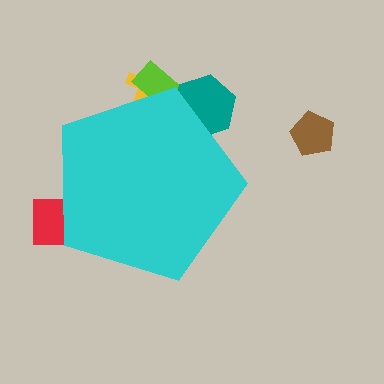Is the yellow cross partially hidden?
Yes, the yellow cross is partially hidden behind the cyan pentagon.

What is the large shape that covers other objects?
A cyan pentagon.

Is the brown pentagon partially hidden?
No, the brown pentagon is fully visible.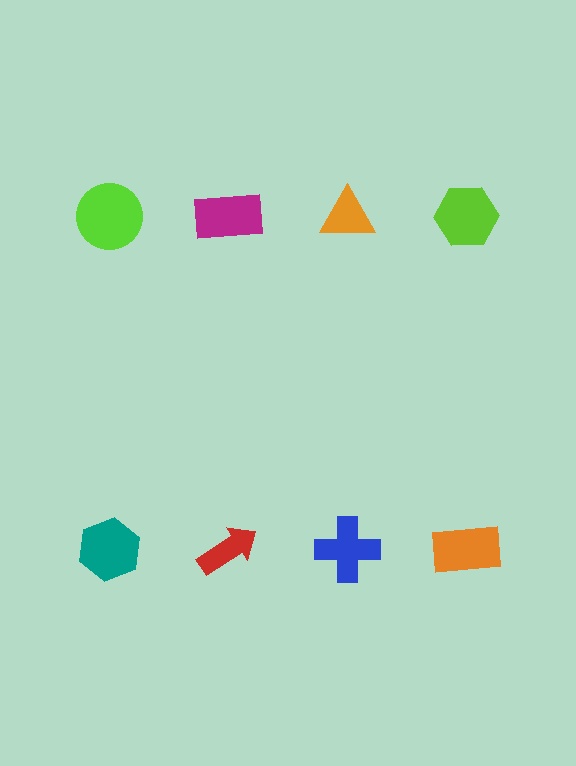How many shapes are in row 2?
4 shapes.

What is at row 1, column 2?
A magenta rectangle.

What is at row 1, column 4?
A lime hexagon.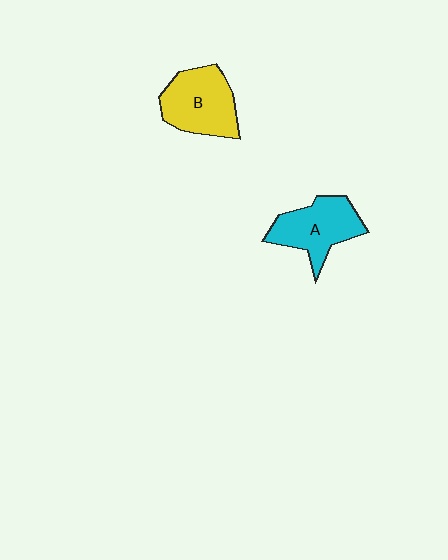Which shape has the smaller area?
Shape A (cyan).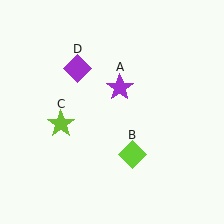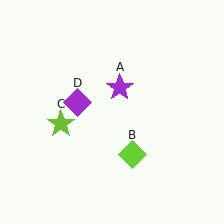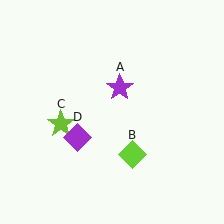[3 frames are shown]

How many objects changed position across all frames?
1 object changed position: purple diamond (object D).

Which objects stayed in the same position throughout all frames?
Purple star (object A) and lime diamond (object B) and lime star (object C) remained stationary.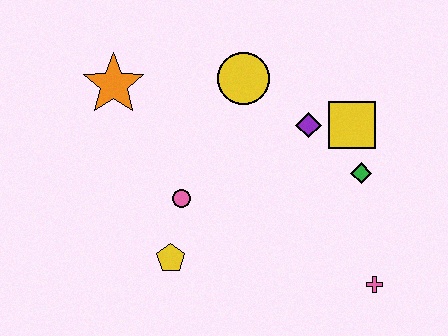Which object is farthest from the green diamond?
The orange star is farthest from the green diamond.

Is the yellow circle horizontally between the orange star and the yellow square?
Yes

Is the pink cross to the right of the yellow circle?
Yes